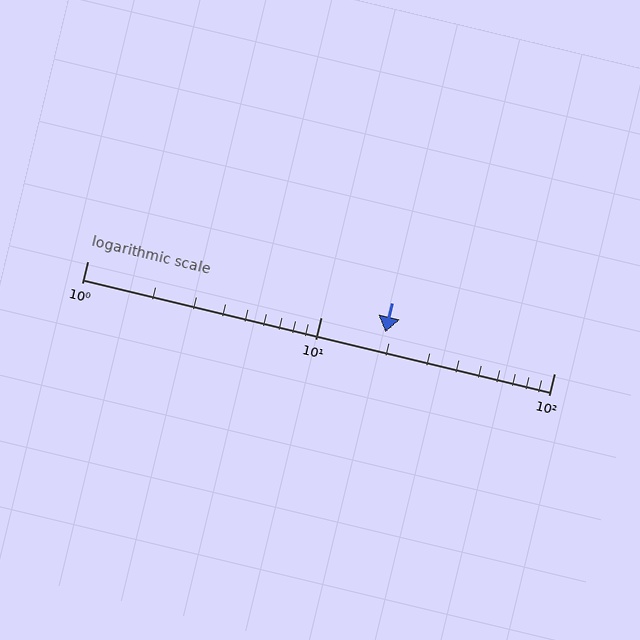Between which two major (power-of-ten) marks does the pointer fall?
The pointer is between 10 and 100.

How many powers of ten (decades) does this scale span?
The scale spans 2 decades, from 1 to 100.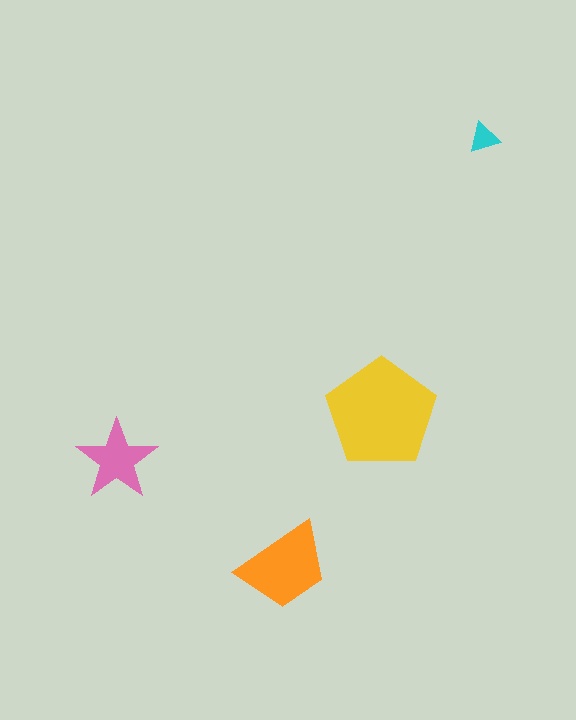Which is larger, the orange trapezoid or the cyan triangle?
The orange trapezoid.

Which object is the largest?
The yellow pentagon.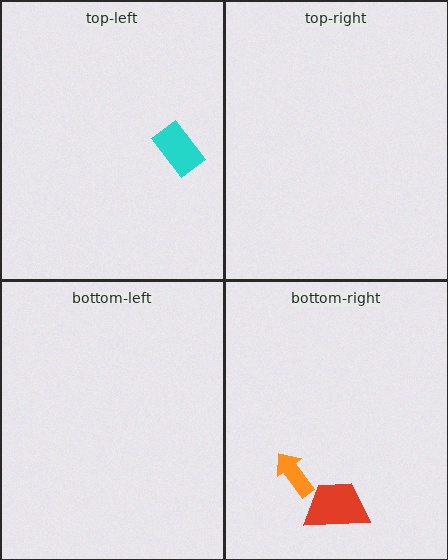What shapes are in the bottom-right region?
The red trapezoid, the orange arrow.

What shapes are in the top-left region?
The cyan rectangle.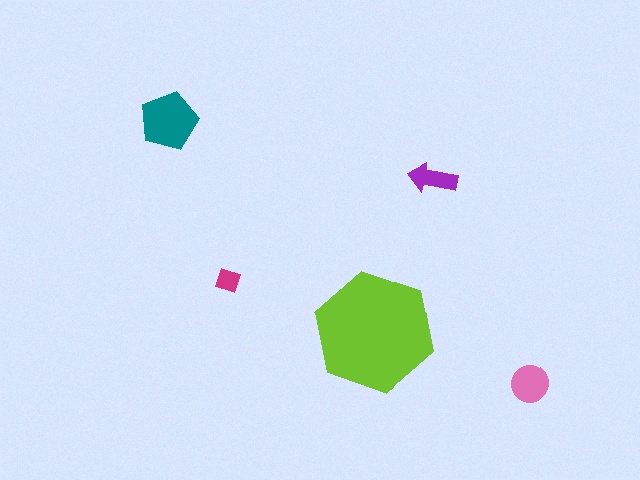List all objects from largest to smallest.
The lime hexagon, the teal pentagon, the pink circle, the purple arrow, the magenta diamond.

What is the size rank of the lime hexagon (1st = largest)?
1st.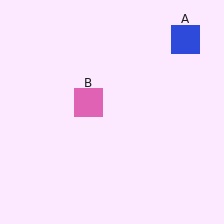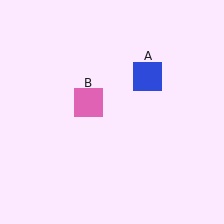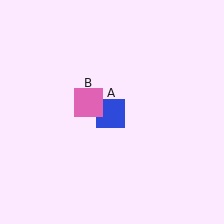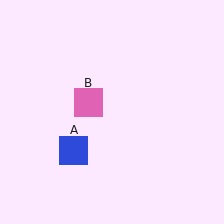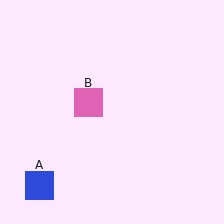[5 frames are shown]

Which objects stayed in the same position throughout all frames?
Pink square (object B) remained stationary.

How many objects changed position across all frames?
1 object changed position: blue square (object A).